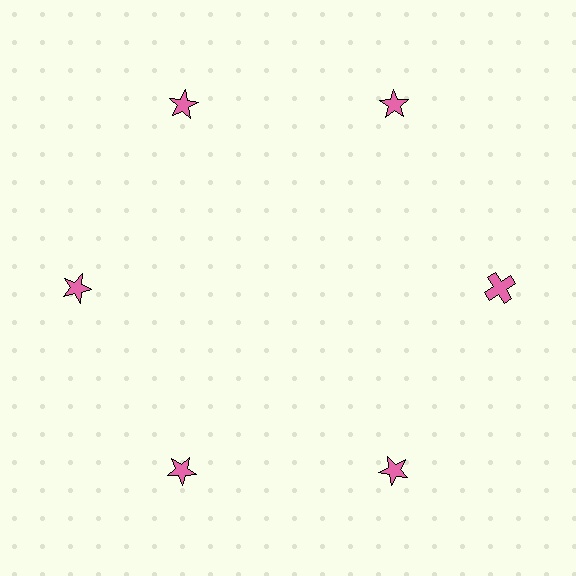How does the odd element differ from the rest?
It has a different shape: cross instead of star.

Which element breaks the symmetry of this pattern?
The pink cross at roughly the 3 o'clock position breaks the symmetry. All other shapes are pink stars.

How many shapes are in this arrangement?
There are 6 shapes arranged in a ring pattern.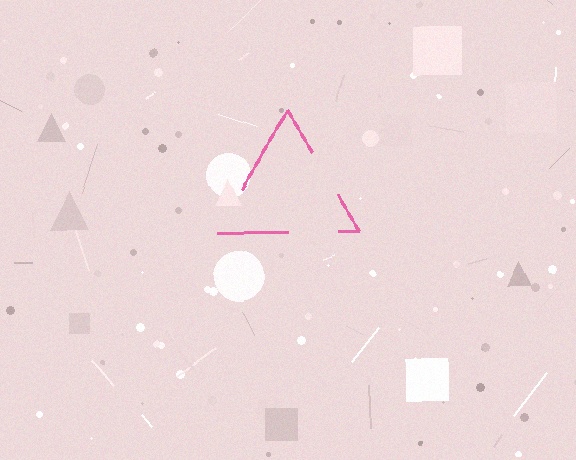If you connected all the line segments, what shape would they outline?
They would outline a triangle.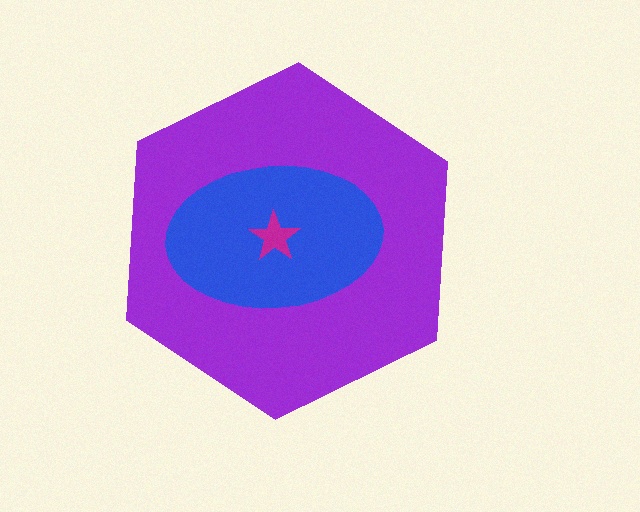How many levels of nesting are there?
3.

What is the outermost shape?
The purple hexagon.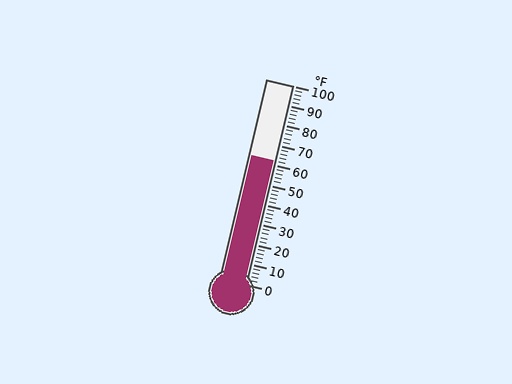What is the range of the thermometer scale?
The thermometer scale ranges from 0°F to 100°F.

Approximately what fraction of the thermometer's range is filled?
The thermometer is filled to approximately 60% of its range.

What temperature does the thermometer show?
The thermometer shows approximately 62°F.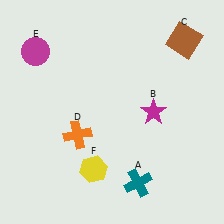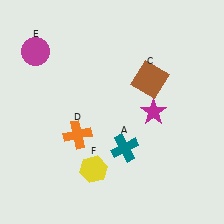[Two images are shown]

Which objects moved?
The objects that moved are: the teal cross (A), the brown square (C).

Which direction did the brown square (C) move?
The brown square (C) moved down.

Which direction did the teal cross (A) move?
The teal cross (A) moved up.